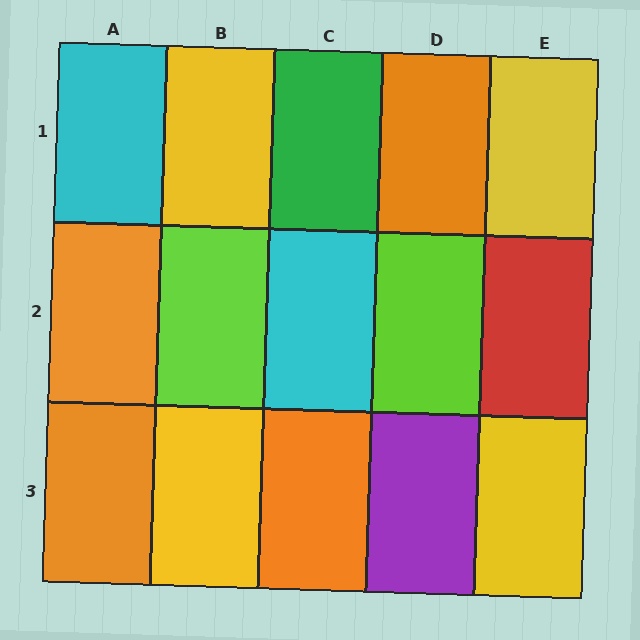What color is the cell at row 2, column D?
Lime.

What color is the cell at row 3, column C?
Orange.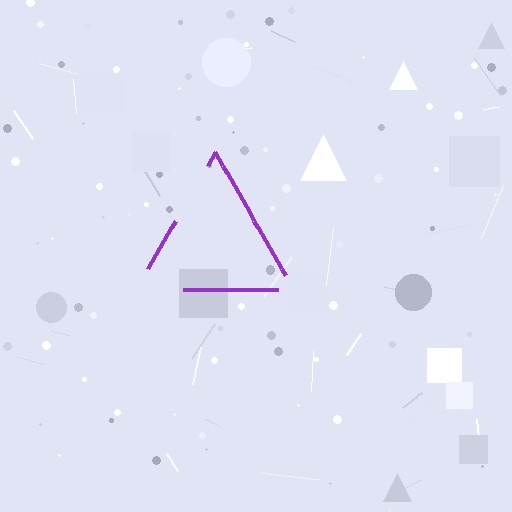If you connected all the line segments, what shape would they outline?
They would outline a triangle.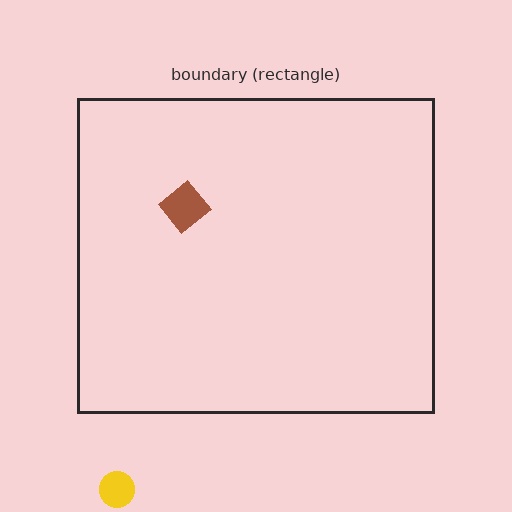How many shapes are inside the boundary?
1 inside, 1 outside.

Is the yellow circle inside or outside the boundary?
Outside.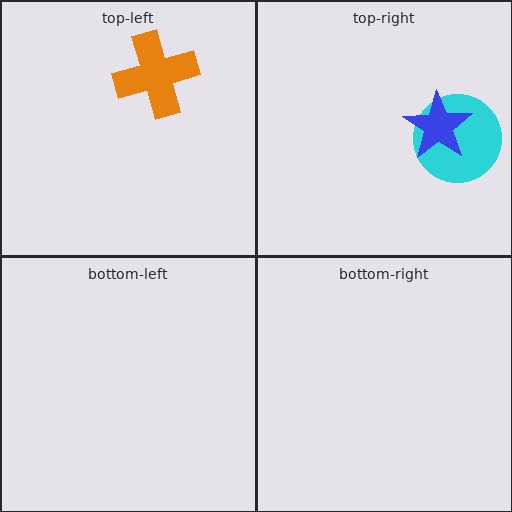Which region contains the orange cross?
The top-left region.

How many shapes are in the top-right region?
2.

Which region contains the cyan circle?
The top-right region.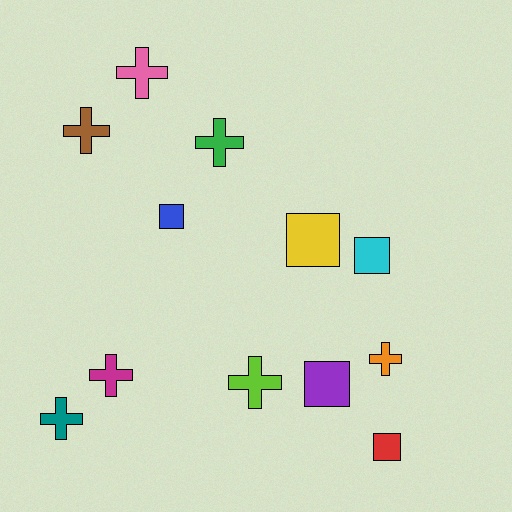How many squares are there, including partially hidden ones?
There are 5 squares.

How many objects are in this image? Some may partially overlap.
There are 12 objects.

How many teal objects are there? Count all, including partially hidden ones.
There is 1 teal object.